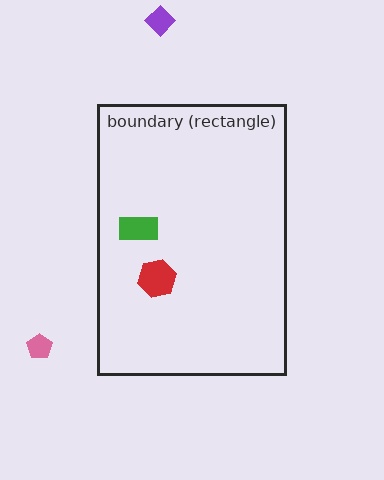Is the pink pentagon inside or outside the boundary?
Outside.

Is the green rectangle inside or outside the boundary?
Inside.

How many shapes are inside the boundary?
2 inside, 2 outside.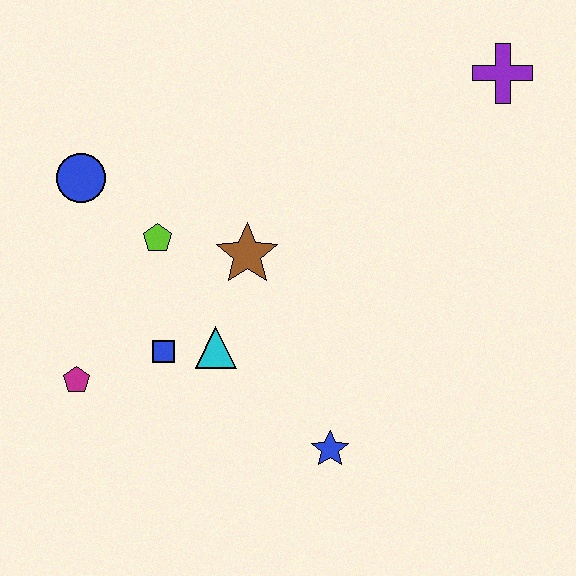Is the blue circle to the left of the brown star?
Yes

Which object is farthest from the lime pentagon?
The purple cross is farthest from the lime pentagon.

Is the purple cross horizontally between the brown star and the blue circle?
No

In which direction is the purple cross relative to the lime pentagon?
The purple cross is to the right of the lime pentagon.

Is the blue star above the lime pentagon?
No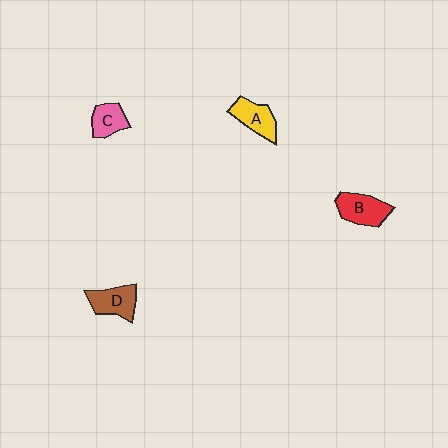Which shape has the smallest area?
Shape C (pink).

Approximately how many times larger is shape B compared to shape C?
Approximately 1.4 times.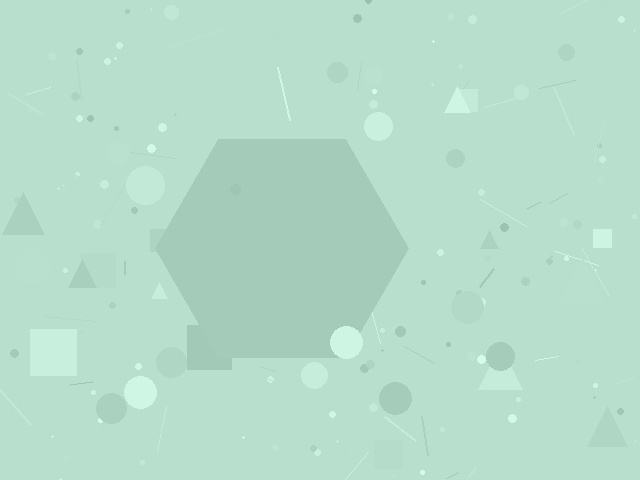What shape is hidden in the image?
A hexagon is hidden in the image.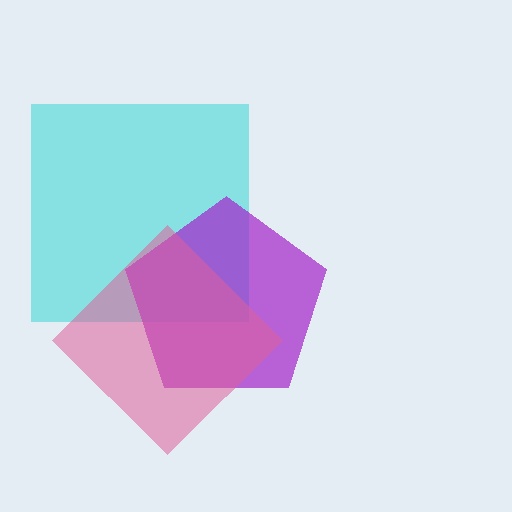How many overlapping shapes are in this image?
There are 3 overlapping shapes in the image.